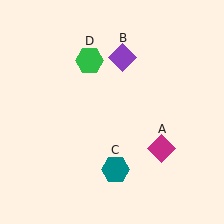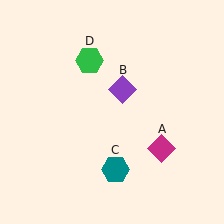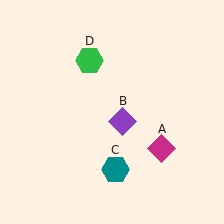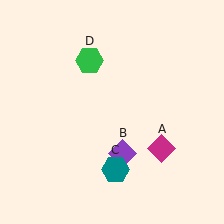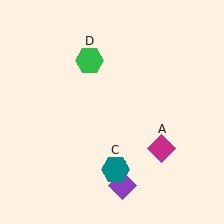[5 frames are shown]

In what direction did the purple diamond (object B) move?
The purple diamond (object B) moved down.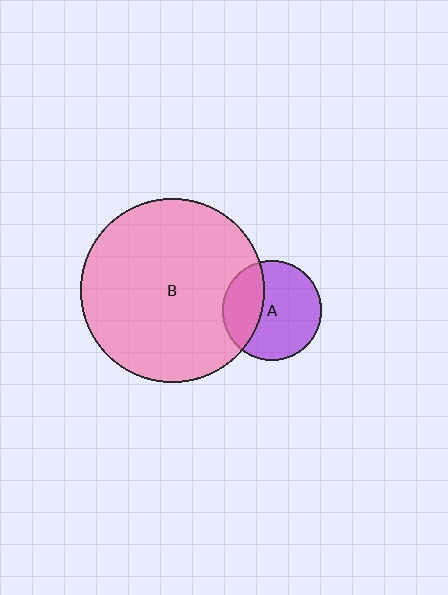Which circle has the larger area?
Circle B (pink).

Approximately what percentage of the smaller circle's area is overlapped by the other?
Approximately 35%.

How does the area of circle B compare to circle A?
Approximately 3.4 times.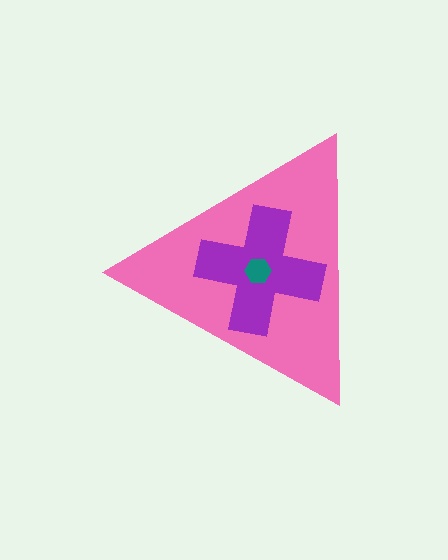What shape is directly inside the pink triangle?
The purple cross.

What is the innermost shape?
The teal hexagon.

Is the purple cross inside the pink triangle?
Yes.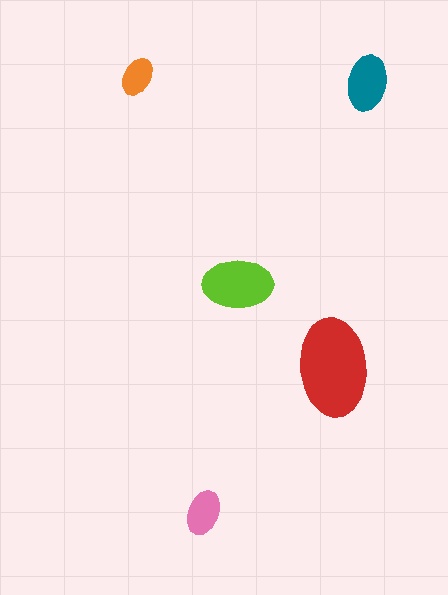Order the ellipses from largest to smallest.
the red one, the lime one, the teal one, the pink one, the orange one.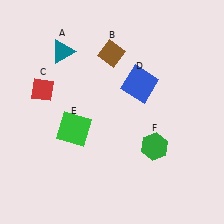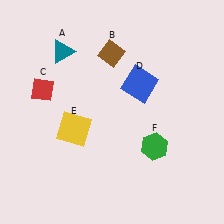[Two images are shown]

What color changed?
The square (E) changed from green in Image 1 to yellow in Image 2.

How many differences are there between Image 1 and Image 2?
There is 1 difference between the two images.